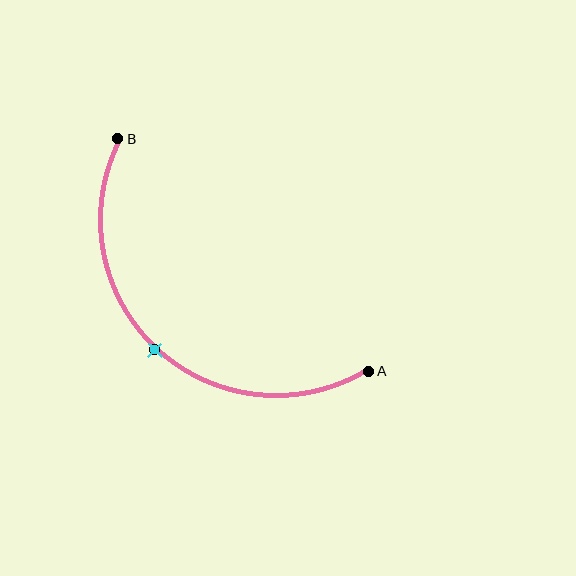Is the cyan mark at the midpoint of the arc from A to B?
Yes. The cyan mark lies on the arc at equal arc-length from both A and B — it is the arc midpoint.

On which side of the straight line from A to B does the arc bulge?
The arc bulges below and to the left of the straight line connecting A and B.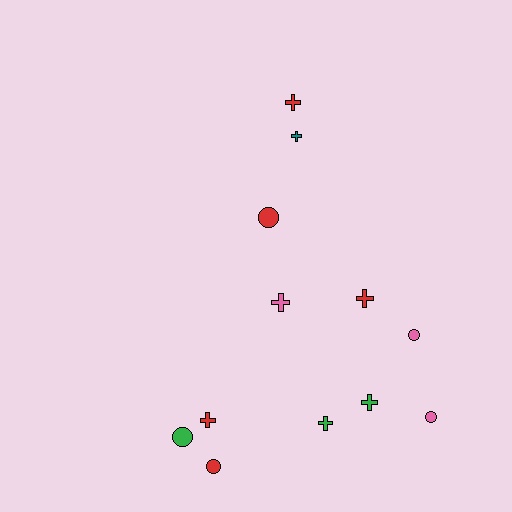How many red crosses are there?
There are 3 red crosses.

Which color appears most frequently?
Red, with 5 objects.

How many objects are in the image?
There are 12 objects.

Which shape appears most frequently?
Cross, with 7 objects.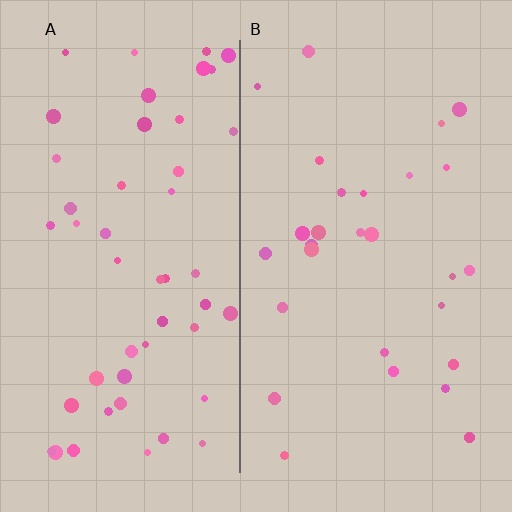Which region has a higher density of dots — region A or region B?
A (the left).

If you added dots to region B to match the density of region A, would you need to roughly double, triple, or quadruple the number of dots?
Approximately double.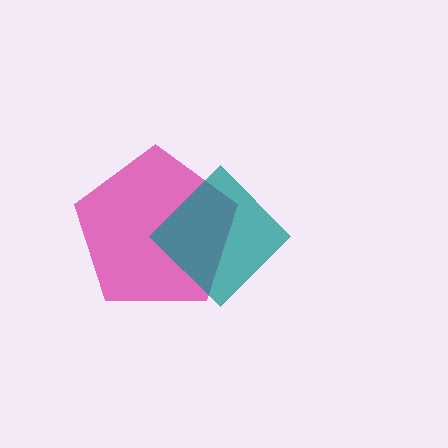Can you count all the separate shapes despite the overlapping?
Yes, there are 2 separate shapes.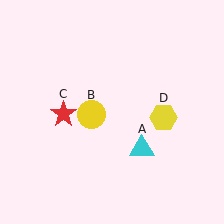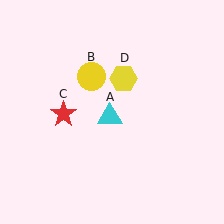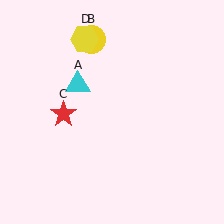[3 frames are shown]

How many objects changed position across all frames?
3 objects changed position: cyan triangle (object A), yellow circle (object B), yellow hexagon (object D).